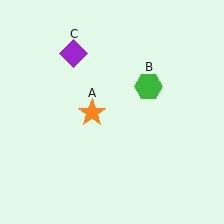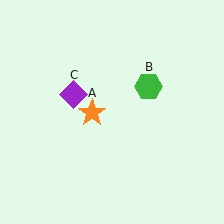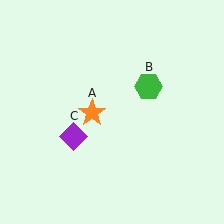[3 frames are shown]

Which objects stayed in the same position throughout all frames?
Orange star (object A) and green hexagon (object B) remained stationary.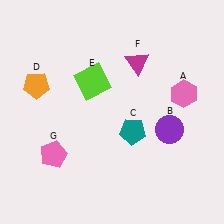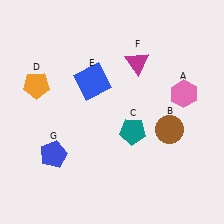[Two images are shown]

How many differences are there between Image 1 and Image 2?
There are 3 differences between the two images.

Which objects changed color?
B changed from purple to brown. E changed from lime to blue. G changed from pink to blue.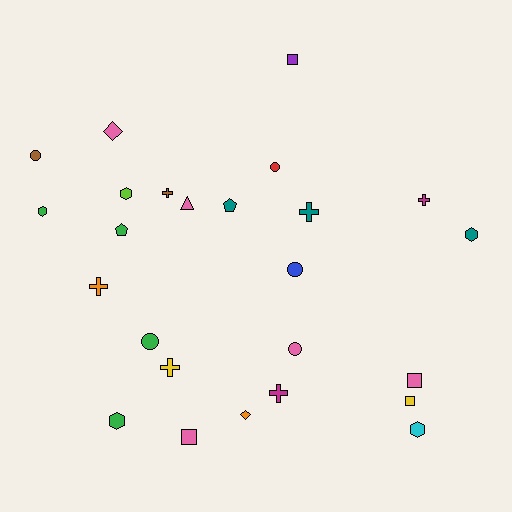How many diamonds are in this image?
There are 2 diamonds.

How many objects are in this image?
There are 25 objects.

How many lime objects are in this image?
There is 1 lime object.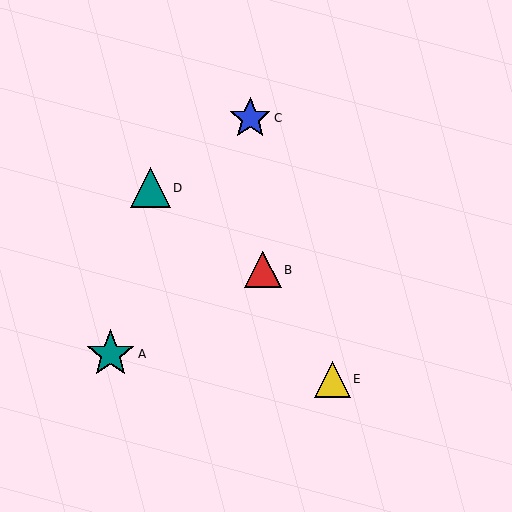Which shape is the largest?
The teal star (labeled A) is the largest.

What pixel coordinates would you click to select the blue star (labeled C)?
Click at (250, 118) to select the blue star C.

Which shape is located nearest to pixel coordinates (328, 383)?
The yellow triangle (labeled E) at (332, 379) is nearest to that location.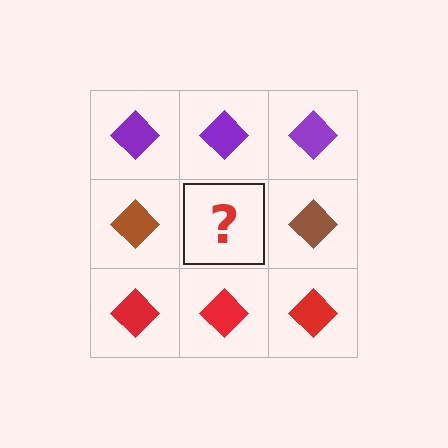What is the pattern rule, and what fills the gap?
The rule is that each row has a consistent color. The gap should be filled with a brown diamond.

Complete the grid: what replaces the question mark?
The question mark should be replaced with a brown diamond.